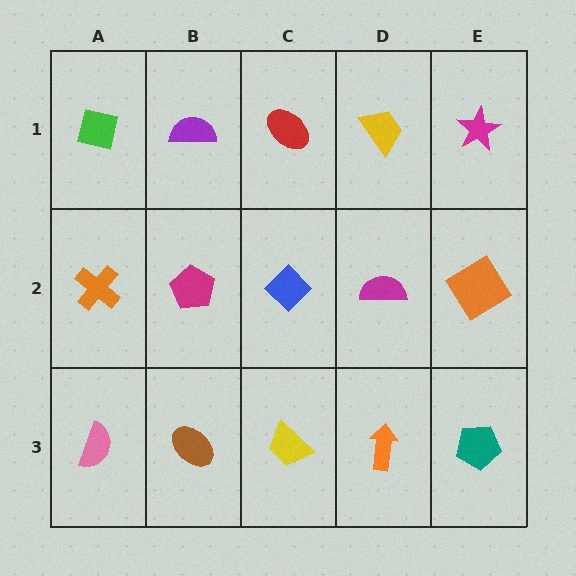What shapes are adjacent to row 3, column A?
An orange cross (row 2, column A), a brown ellipse (row 3, column B).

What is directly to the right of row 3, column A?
A brown ellipse.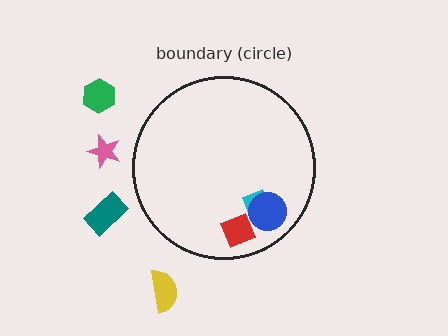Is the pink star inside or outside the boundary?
Outside.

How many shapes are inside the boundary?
3 inside, 4 outside.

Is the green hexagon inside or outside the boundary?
Outside.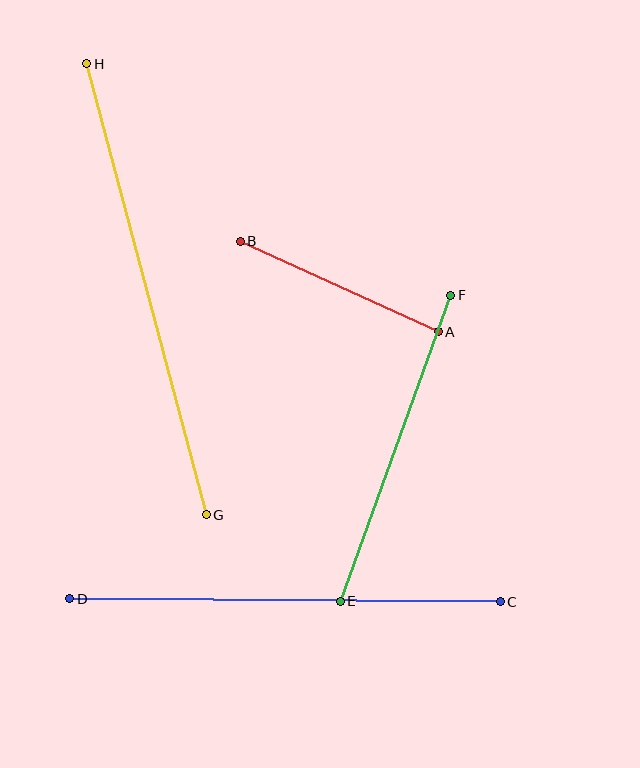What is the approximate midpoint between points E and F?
The midpoint is at approximately (396, 448) pixels.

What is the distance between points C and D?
The distance is approximately 430 pixels.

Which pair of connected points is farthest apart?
Points G and H are farthest apart.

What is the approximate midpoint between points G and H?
The midpoint is at approximately (147, 289) pixels.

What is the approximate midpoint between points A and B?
The midpoint is at approximately (339, 286) pixels.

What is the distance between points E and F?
The distance is approximately 326 pixels.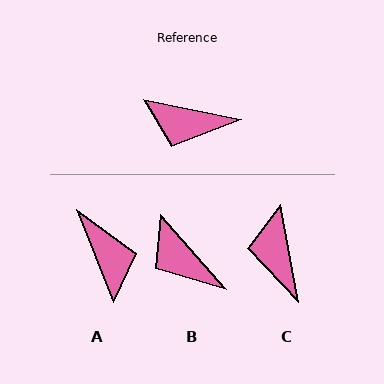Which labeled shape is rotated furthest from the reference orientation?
A, about 123 degrees away.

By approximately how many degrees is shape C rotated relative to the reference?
Approximately 68 degrees clockwise.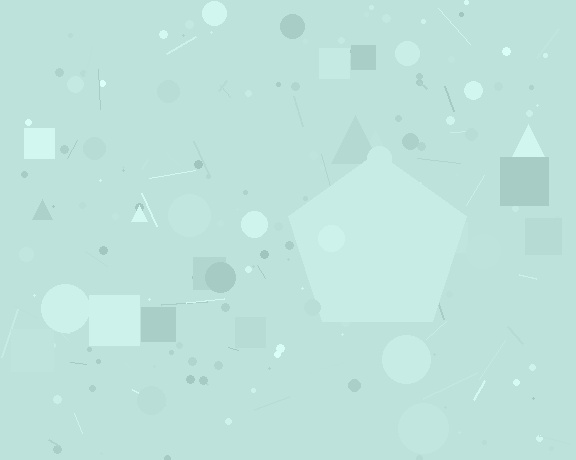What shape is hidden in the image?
A pentagon is hidden in the image.